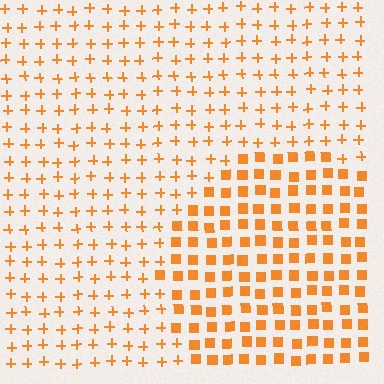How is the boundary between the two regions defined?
The boundary is defined by a change in element shape: squares inside vs. plus signs outside. All elements share the same color and spacing.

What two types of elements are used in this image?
The image uses squares inside the circle region and plus signs outside it.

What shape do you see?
I see a circle.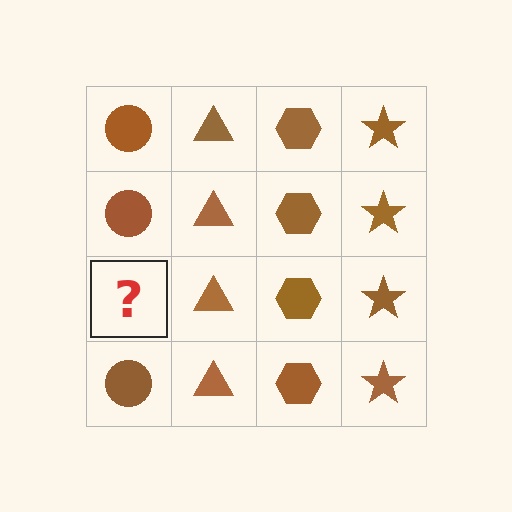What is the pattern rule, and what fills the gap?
The rule is that each column has a consistent shape. The gap should be filled with a brown circle.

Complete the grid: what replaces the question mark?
The question mark should be replaced with a brown circle.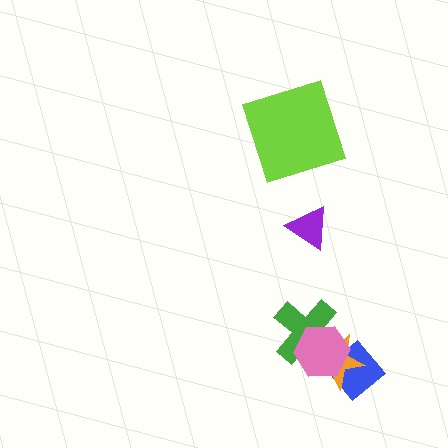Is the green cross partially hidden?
Yes, it is partially covered by another shape.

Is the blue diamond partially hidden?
Yes, it is partially covered by another shape.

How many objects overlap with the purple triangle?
0 objects overlap with the purple triangle.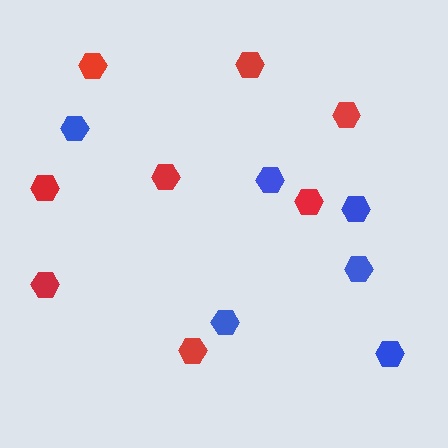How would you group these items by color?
There are 2 groups: one group of red hexagons (8) and one group of blue hexagons (6).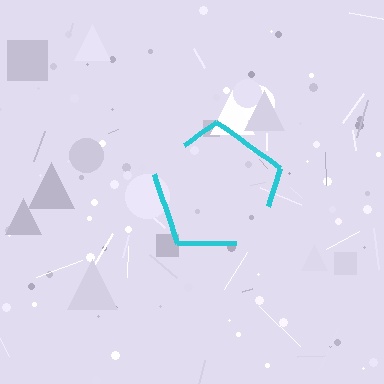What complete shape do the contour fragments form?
The contour fragments form a pentagon.